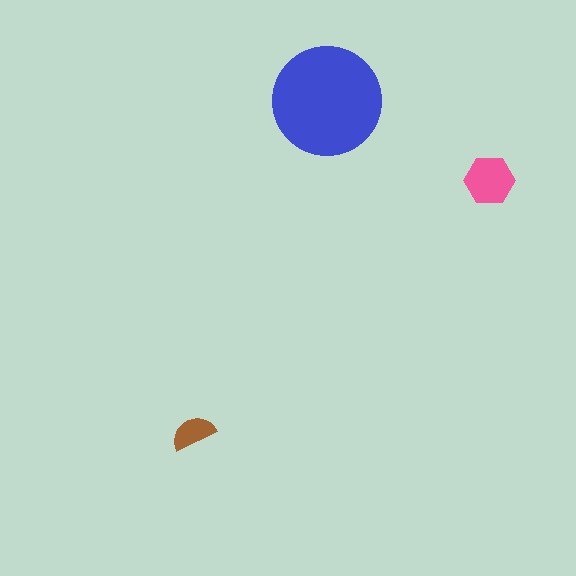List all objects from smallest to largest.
The brown semicircle, the pink hexagon, the blue circle.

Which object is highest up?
The blue circle is topmost.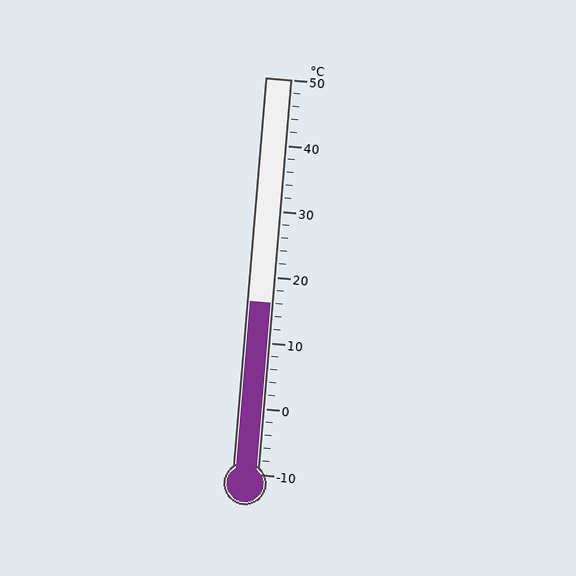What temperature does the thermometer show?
The thermometer shows approximately 16°C.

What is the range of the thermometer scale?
The thermometer scale ranges from -10°C to 50°C.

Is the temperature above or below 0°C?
The temperature is above 0°C.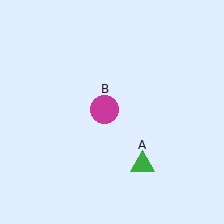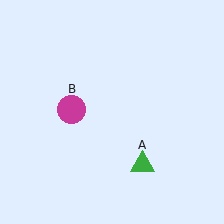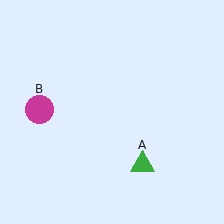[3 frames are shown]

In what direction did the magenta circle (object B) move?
The magenta circle (object B) moved left.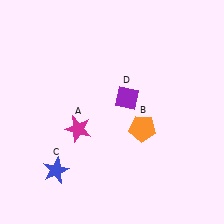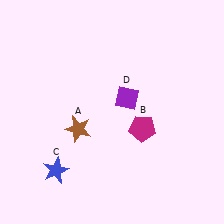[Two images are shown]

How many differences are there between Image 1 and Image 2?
There are 2 differences between the two images.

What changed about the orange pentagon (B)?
In Image 1, B is orange. In Image 2, it changed to magenta.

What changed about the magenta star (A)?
In Image 1, A is magenta. In Image 2, it changed to brown.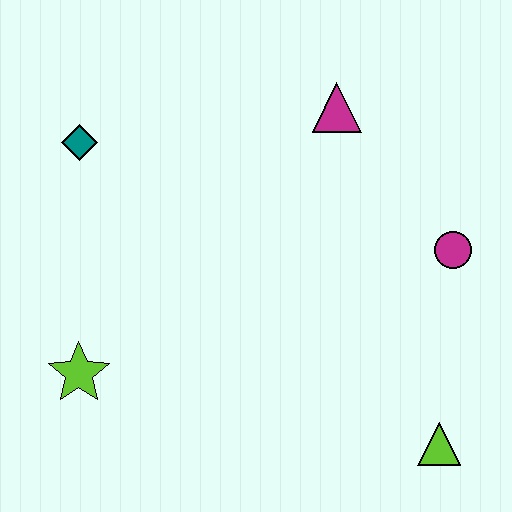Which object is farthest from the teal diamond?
The lime triangle is farthest from the teal diamond.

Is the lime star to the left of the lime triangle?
Yes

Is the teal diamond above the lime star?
Yes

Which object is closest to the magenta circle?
The magenta triangle is closest to the magenta circle.